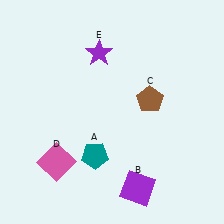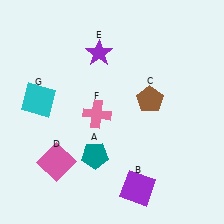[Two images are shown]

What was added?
A pink cross (F), a cyan square (G) were added in Image 2.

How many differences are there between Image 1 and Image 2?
There are 2 differences between the two images.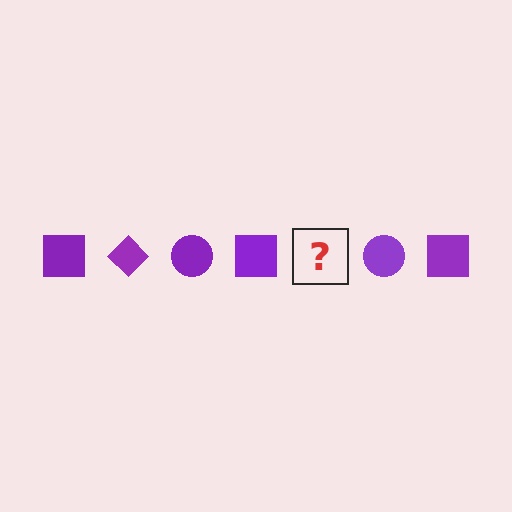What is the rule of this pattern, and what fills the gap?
The rule is that the pattern cycles through square, diamond, circle shapes in purple. The gap should be filled with a purple diamond.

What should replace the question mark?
The question mark should be replaced with a purple diamond.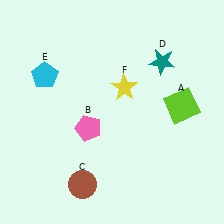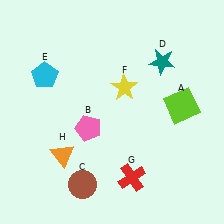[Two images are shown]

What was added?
A red cross (G), an orange triangle (H) were added in Image 2.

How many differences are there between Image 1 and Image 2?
There are 2 differences between the two images.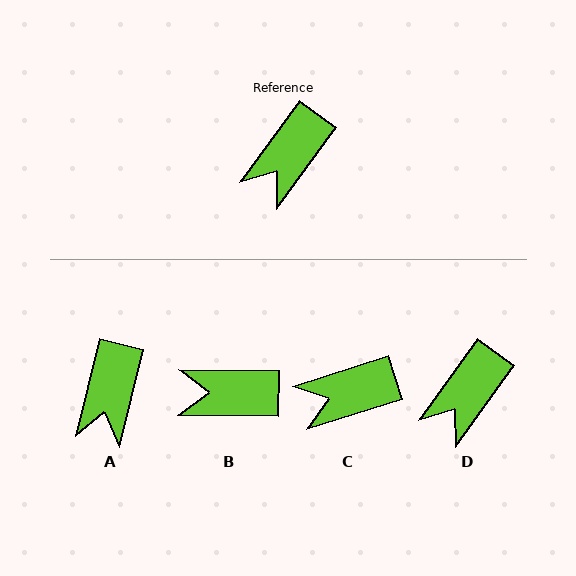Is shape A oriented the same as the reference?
No, it is off by about 22 degrees.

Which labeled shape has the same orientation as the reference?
D.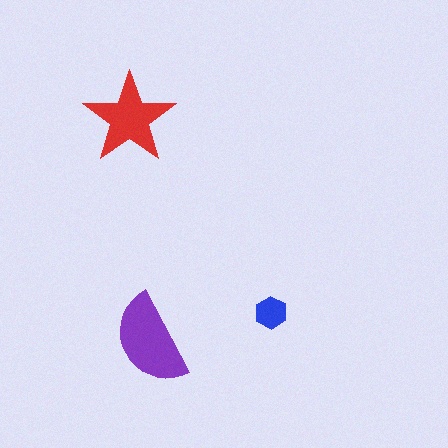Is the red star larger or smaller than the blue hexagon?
Larger.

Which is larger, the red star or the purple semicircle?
The purple semicircle.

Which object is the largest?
The purple semicircle.